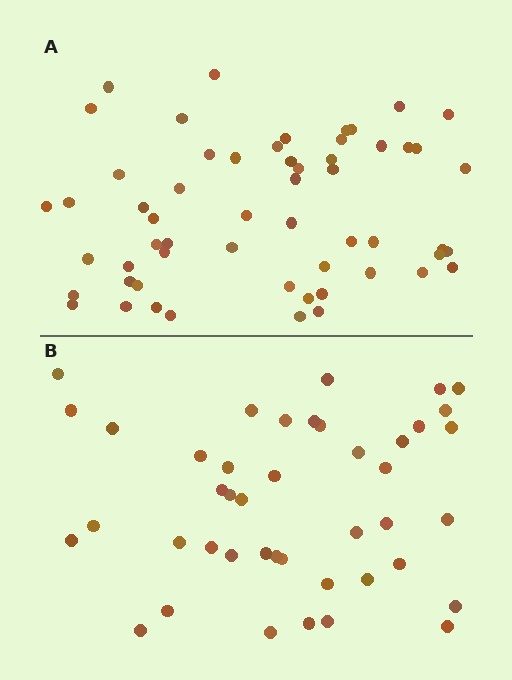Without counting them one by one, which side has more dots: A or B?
Region A (the top region) has more dots.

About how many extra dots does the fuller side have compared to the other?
Region A has approximately 15 more dots than region B.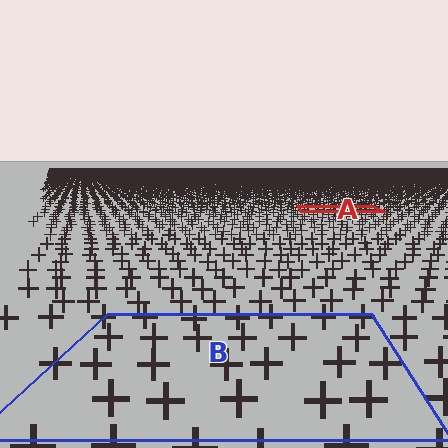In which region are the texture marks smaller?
The texture marks are smaller in region A, because it is farther away.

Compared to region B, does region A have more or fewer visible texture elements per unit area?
Region A has more texture elements per unit area — they are packed more densely because it is farther away.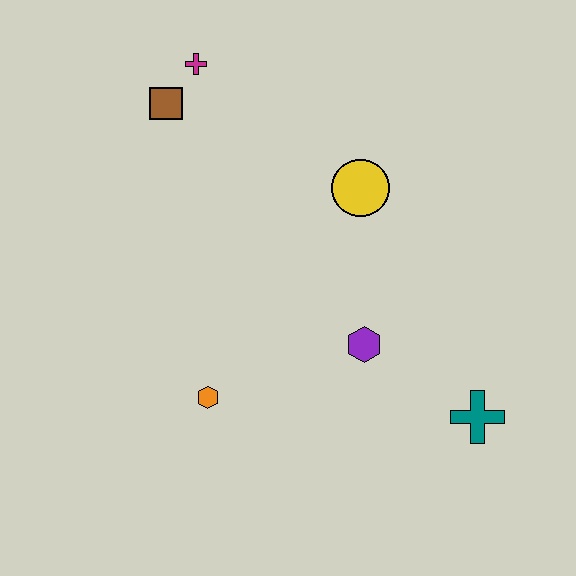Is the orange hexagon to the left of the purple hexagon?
Yes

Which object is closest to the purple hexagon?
The teal cross is closest to the purple hexagon.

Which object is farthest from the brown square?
The teal cross is farthest from the brown square.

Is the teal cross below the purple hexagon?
Yes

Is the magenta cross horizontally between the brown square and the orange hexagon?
Yes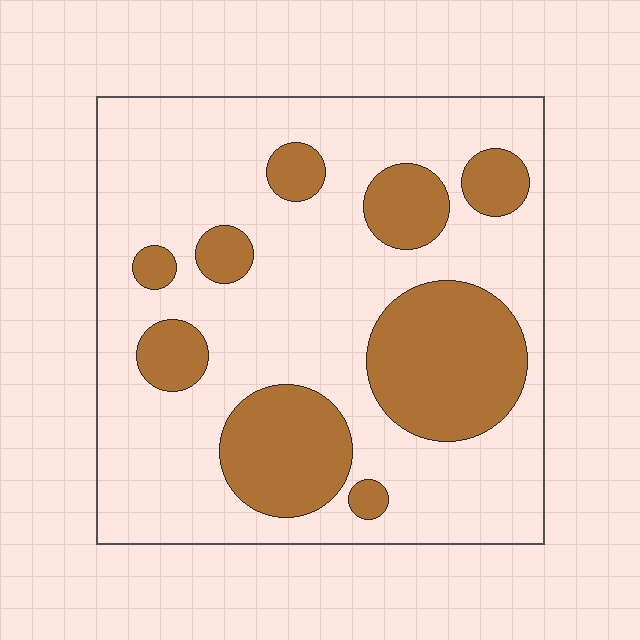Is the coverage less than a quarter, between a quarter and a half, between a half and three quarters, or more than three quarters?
Between a quarter and a half.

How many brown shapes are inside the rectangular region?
9.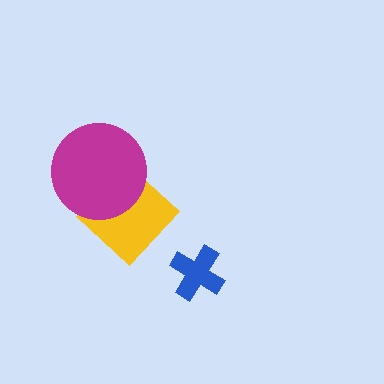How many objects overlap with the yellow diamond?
1 object overlaps with the yellow diamond.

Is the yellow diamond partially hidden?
Yes, it is partially covered by another shape.